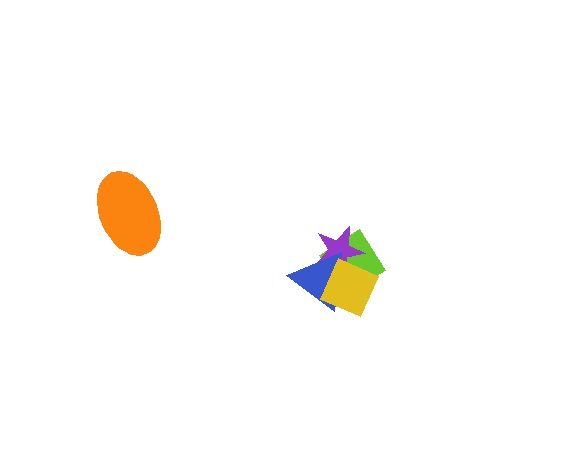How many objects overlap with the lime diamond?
3 objects overlap with the lime diamond.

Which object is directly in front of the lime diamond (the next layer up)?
The purple star is directly in front of the lime diamond.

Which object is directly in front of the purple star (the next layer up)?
The blue triangle is directly in front of the purple star.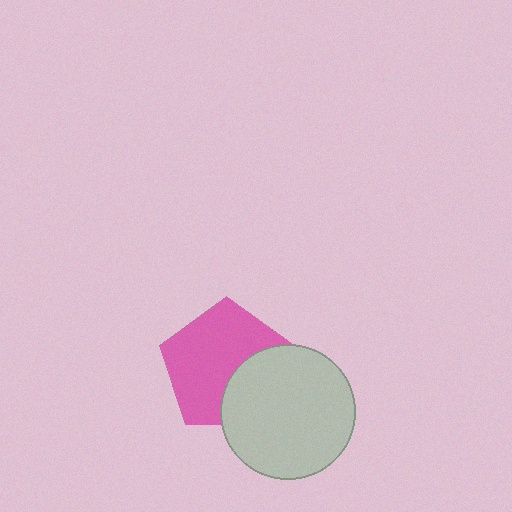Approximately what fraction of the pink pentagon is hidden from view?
Roughly 34% of the pink pentagon is hidden behind the light gray circle.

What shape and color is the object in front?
The object in front is a light gray circle.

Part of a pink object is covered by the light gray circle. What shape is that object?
It is a pentagon.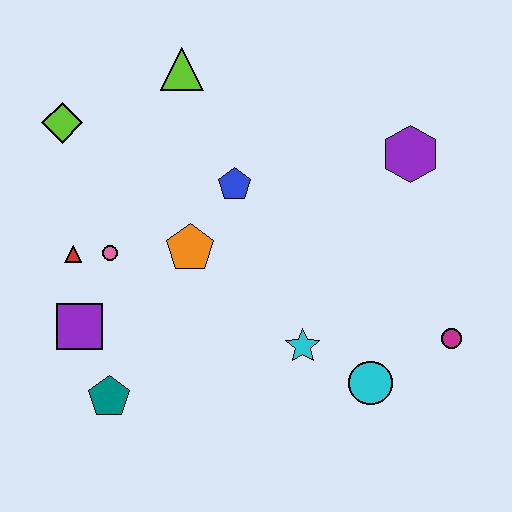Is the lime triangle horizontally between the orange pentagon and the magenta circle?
No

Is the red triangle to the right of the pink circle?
No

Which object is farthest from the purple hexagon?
The teal pentagon is farthest from the purple hexagon.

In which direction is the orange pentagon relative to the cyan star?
The orange pentagon is to the left of the cyan star.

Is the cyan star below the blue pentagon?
Yes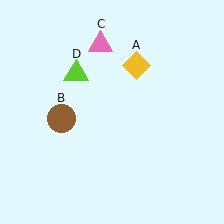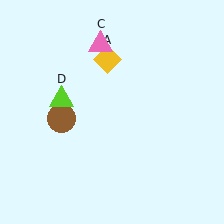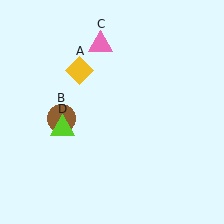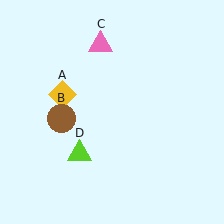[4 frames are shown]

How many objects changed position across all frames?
2 objects changed position: yellow diamond (object A), lime triangle (object D).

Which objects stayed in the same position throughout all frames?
Brown circle (object B) and pink triangle (object C) remained stationary.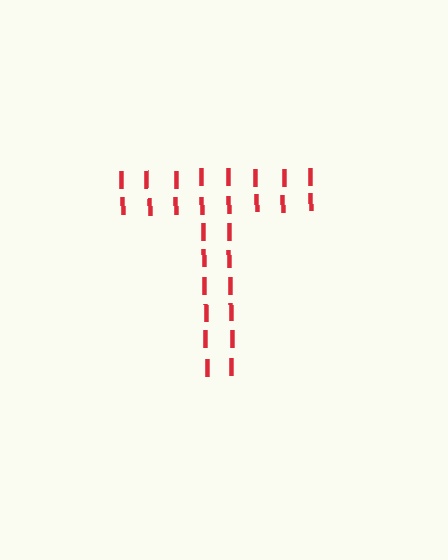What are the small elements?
The small elements are letter I's.